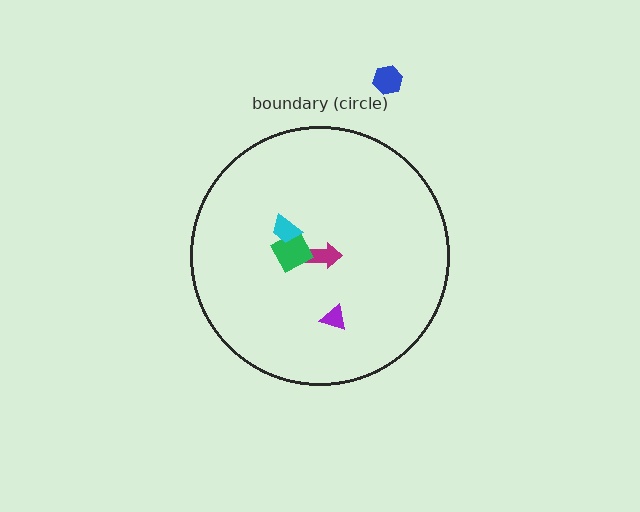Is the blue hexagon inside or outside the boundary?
Outside.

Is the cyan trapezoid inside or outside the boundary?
Inside.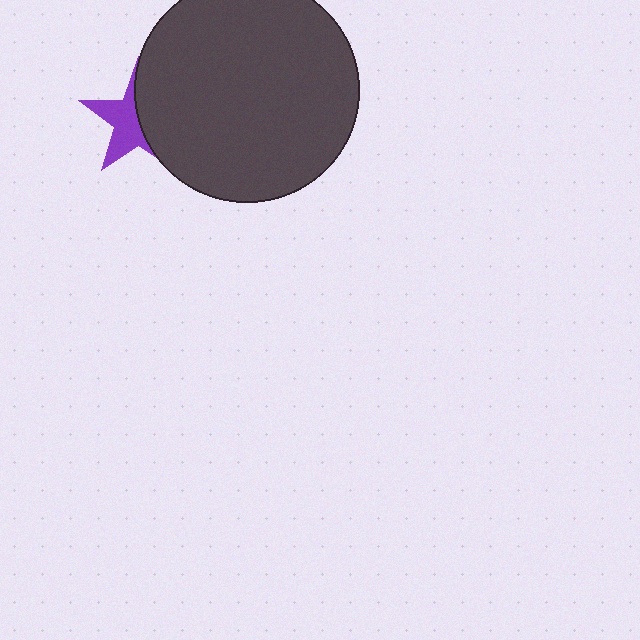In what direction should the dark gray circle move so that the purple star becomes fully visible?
The dark gray circle should move right. That is the shortest direction to clear the overlap and leave the purple star fully visible.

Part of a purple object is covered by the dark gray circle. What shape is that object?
It is a star.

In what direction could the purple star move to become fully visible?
The purple star could move left. That would shift it out from behind the dark gray circle entirely.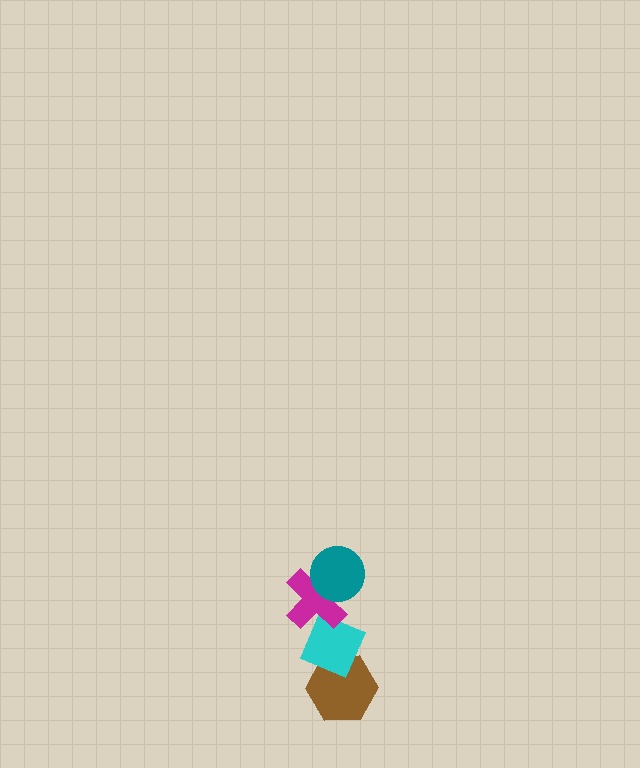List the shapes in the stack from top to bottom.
From top to bottom: the teal circle, the magenta cross, the cyan diamond, the brown hexagon.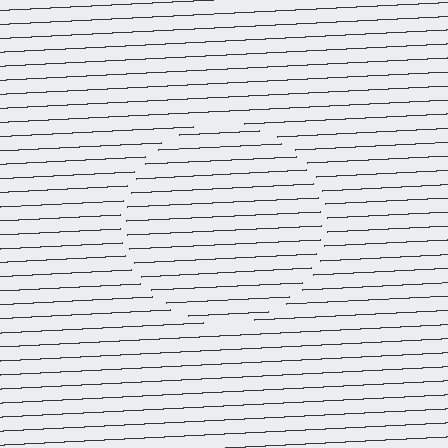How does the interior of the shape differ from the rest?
The interior of the shape contains the same grating, shifted by half a period — the contour is defined by the phase discontinuity where line-ends from the inner and outer gratings abut.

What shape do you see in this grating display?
An illusory circle. The interior of the shape contains the same grating, shifted by half a period — the contour is defined by the phase discontinuity where line-ends from the inner and outer gratings abut.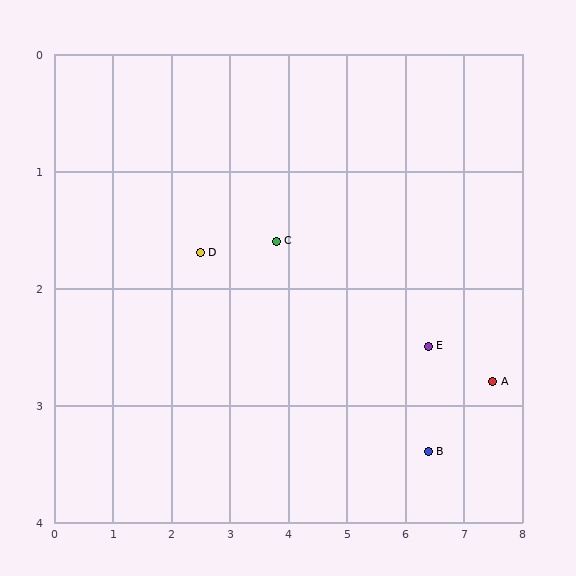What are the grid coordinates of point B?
Point B is at approximately (6.4, 3.4).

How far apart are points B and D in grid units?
Points B and D are about 4.3 grid units apart.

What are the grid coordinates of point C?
Point C is at approximately (3.8, 1.6).